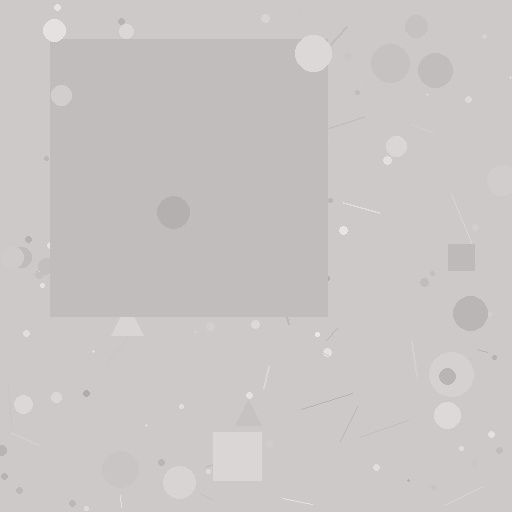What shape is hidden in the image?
A square is hidden in the image.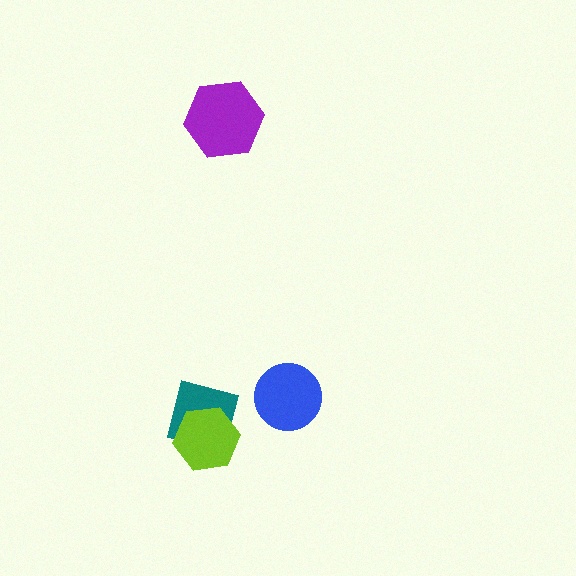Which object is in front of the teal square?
The lime hexagon is in front of the teal square.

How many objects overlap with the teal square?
1 object overlaps with the teal square.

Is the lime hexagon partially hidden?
No, no other shape covers it.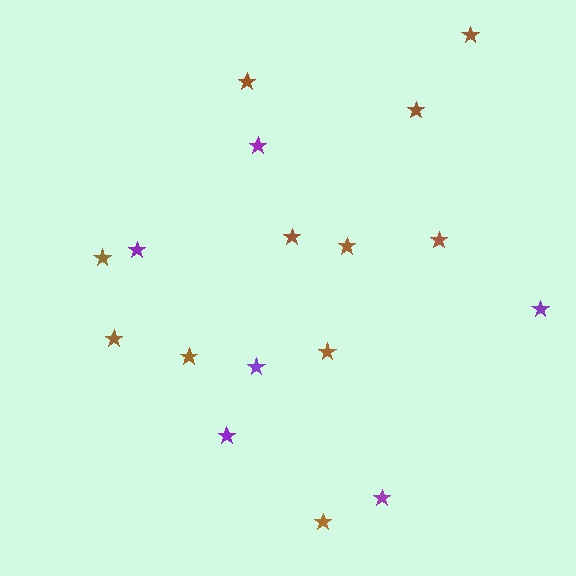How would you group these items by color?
There are 2 groups: one group of brown stars (11) and one group of purple stars (6).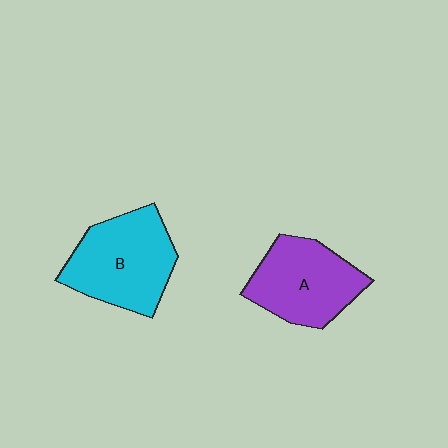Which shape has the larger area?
Shape B (cyan).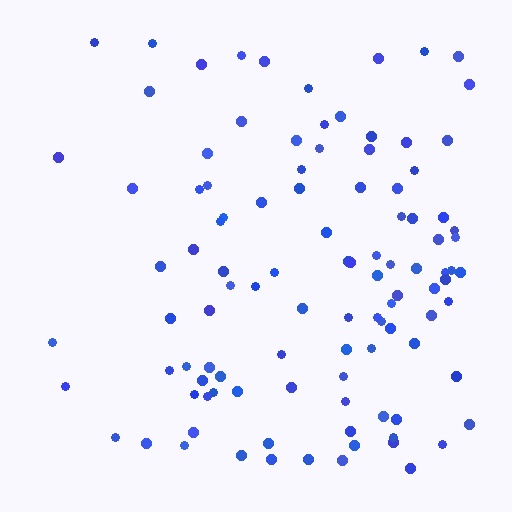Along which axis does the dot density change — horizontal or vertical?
Horizontal.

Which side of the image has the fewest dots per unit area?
The left.